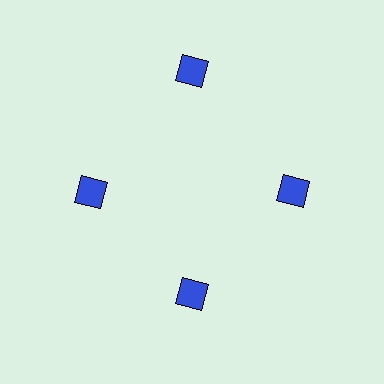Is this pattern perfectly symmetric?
No. The 4 blue squares are arranged in a ring, but one element near the 12 o'clock position is pushed outward from the center, breaking the 4-fold rotational symmetry.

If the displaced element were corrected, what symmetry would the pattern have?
It would have 4-fold rotational symmetry — the pattern would map onto itself every 90 degrees.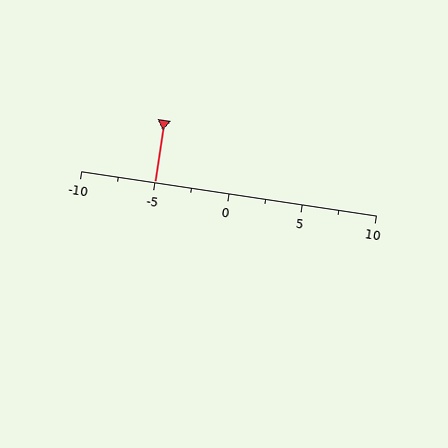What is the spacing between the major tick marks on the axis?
The major ticks are spaced 5 apart.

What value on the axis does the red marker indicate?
The marker indicates approximately -5.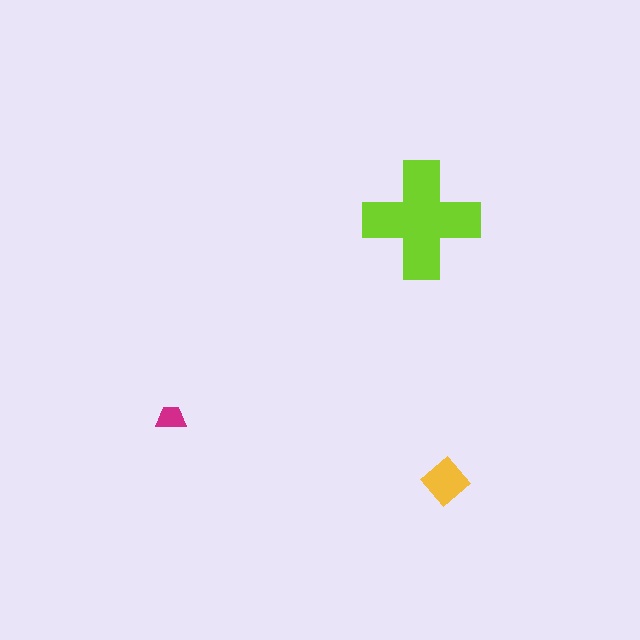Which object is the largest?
The lime cross.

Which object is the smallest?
The magenta trapezoid.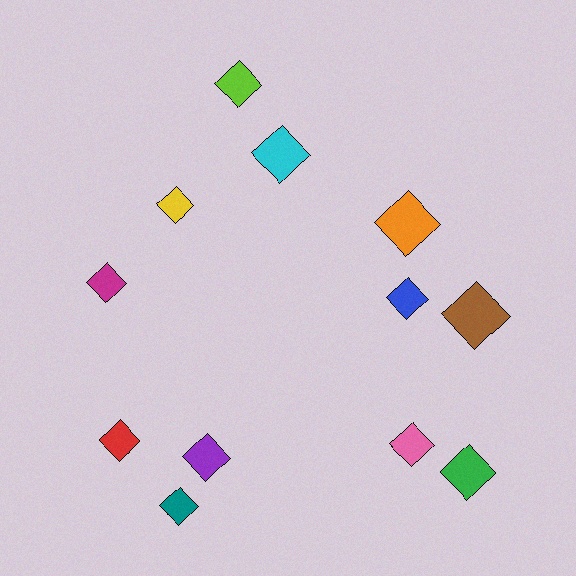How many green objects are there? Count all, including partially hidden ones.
There is 1 green object.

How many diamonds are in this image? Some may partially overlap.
There are 12 diamonds.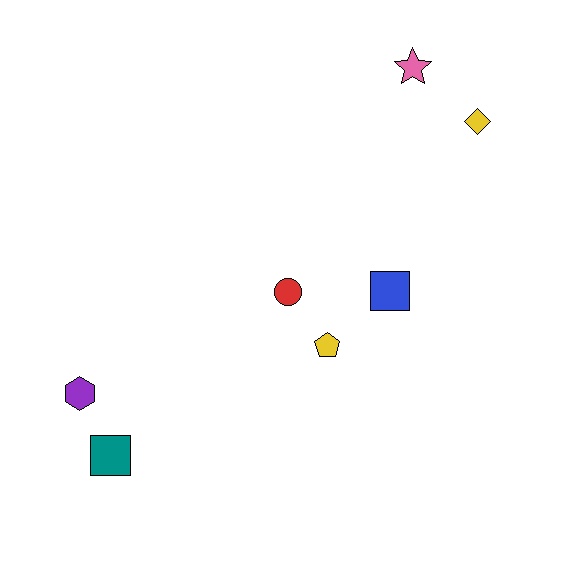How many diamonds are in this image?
There is 1 diamond.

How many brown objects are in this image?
There are no brown objects.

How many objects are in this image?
There are 7 objects.